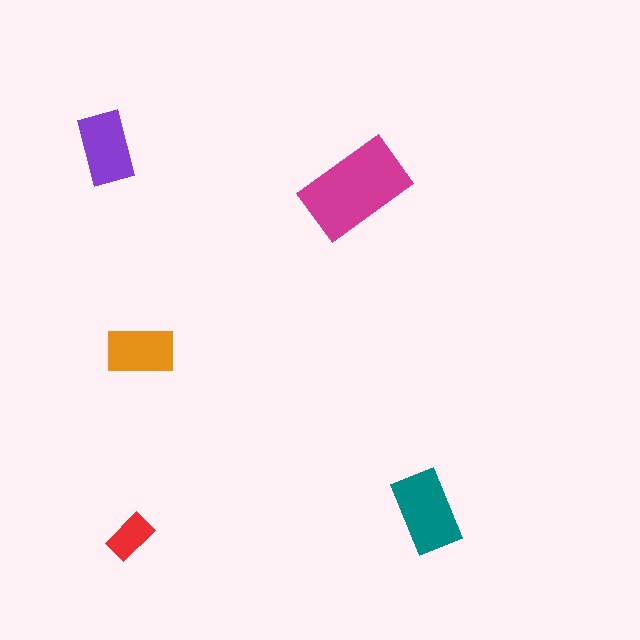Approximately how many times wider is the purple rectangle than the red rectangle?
About 1.5 times wider.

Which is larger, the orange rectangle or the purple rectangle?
The purple one.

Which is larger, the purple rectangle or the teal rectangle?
The teal one.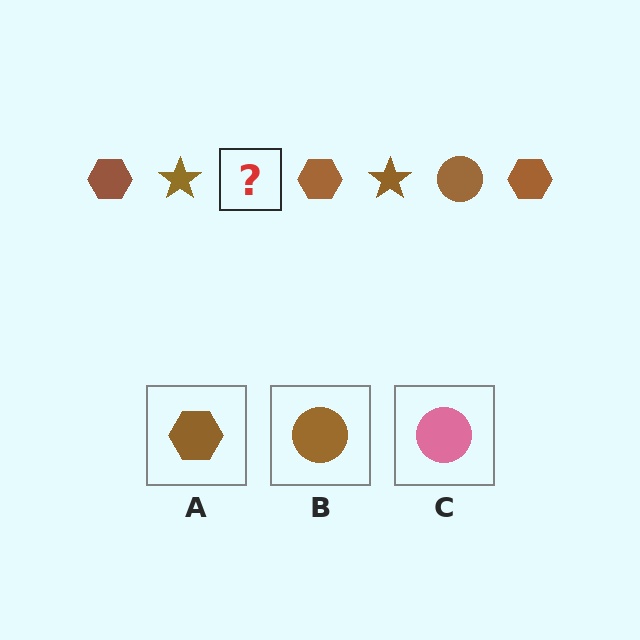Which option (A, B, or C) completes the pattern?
B.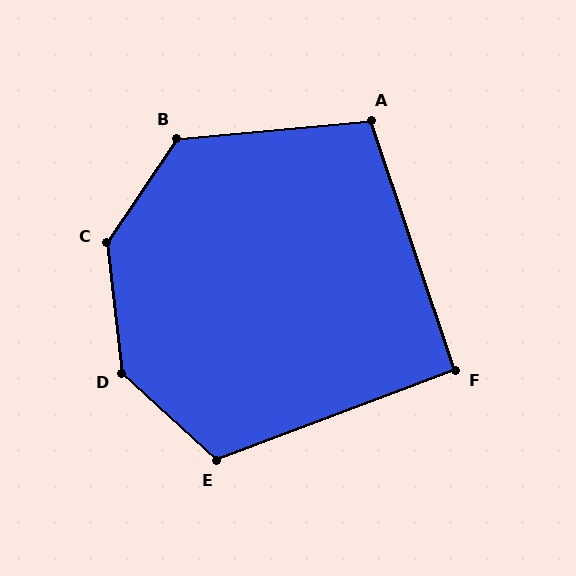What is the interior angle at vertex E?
Approximately 117 degrees (obtuse).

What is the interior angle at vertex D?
Approximately 139 degrees (obtuse).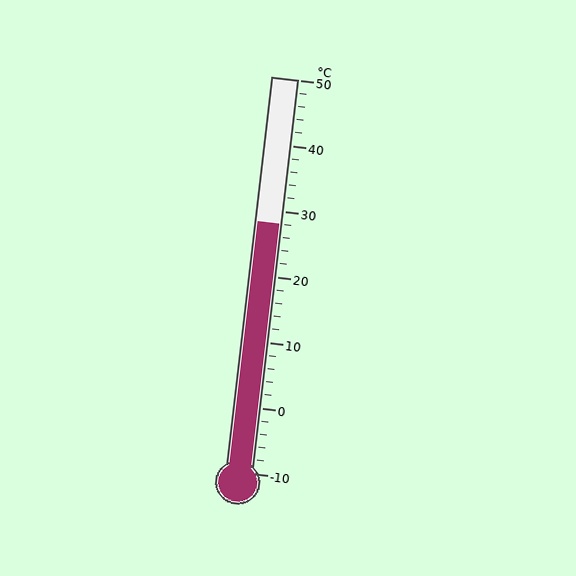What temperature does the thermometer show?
The thermometer shows approximately 28°C.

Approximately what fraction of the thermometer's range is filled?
The thermometer is filled to approximately 65% of its range.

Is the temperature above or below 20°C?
The temperature is above 20°C.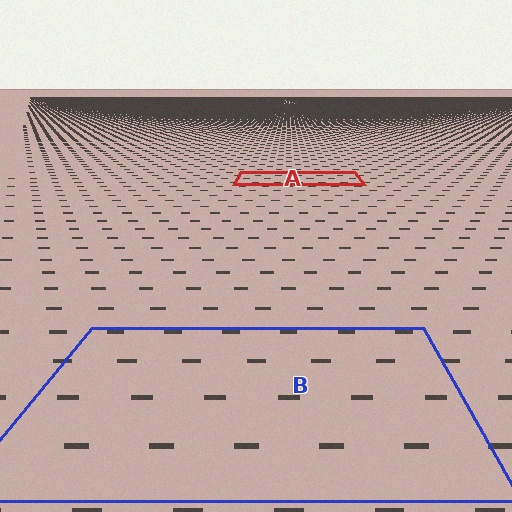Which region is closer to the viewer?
Region B is closer. The texture elements there are larger and more spread out.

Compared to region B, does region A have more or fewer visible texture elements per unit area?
Region A has more texture elements per unit area — they are packed more densely because it is farther away.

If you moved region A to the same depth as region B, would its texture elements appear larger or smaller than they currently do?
They would appear larger. At a closer depth, the same texture elements are projected at a bigger on-screen size.